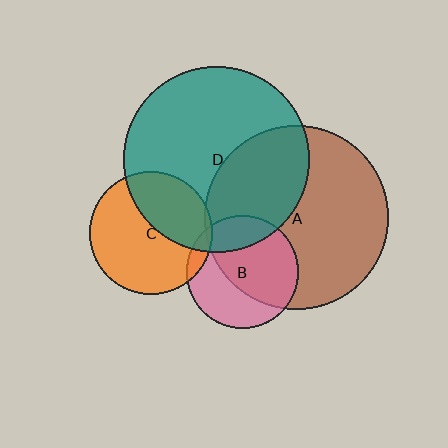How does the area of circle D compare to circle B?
Approximately 2.7 times.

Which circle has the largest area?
Circle D (teal).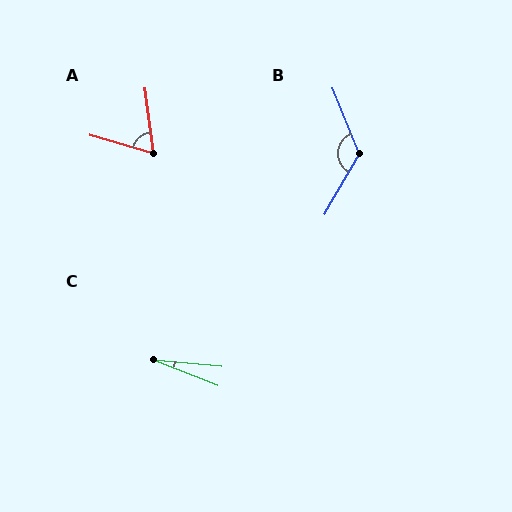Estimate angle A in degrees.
Approximately 67 degrees.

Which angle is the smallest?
C, at approximately 16 degrees.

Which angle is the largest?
B, at approximately 128 degrees.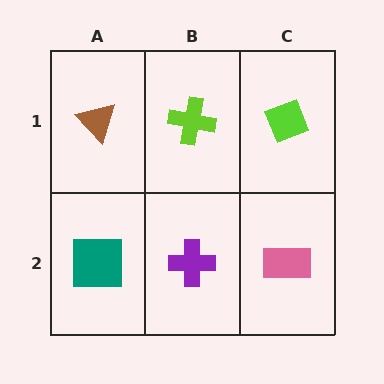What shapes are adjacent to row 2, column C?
A lime diamond (row 1, column C), a purple cross (row 2, column B).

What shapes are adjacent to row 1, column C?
A pink rectangle (row 2, column C), a lime cross (row 1, column B).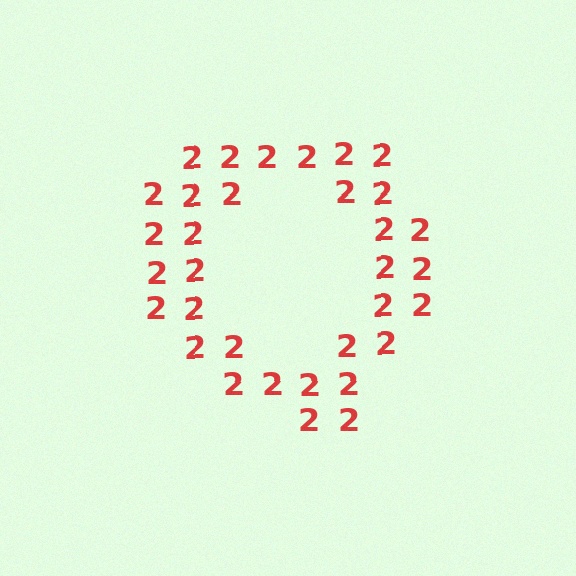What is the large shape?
The large shape is the letter Q.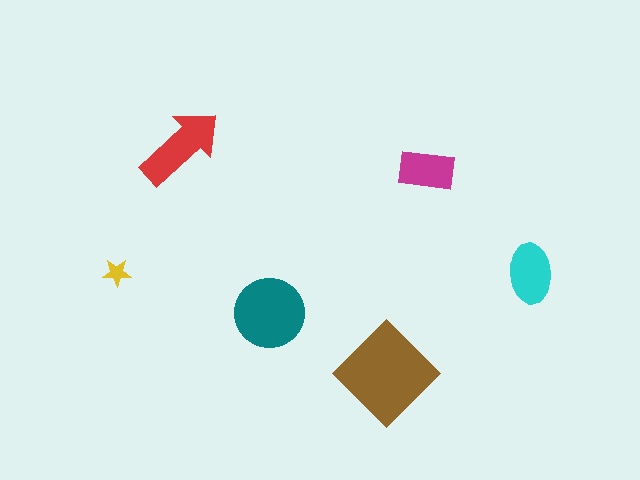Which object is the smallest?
The yellow star.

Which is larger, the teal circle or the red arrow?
The teal circle.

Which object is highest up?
The red arrow is topmost.